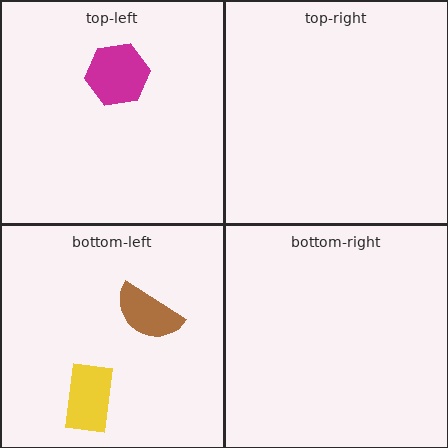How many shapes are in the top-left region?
1.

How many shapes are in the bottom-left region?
2.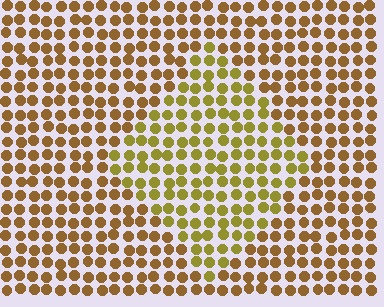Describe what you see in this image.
The image is filled with small brown elements in a uniform arrangement. A diamond-shaped region is visible where the elements are tinted to a slightly different hue, forming a subtle color boundary.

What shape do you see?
I see a diamond.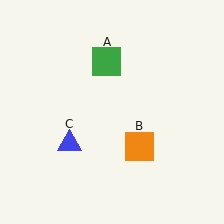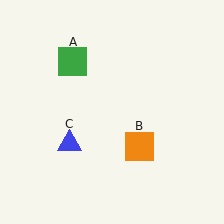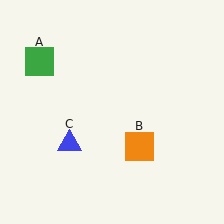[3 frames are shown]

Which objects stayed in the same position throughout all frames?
Orange square (object B) and blue triangle (object C) remained stationary.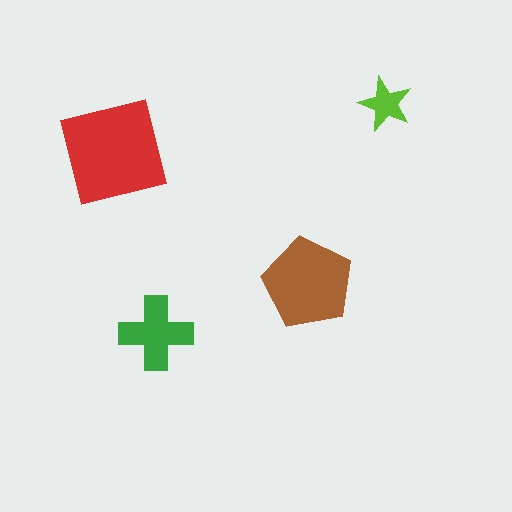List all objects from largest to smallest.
The red square, the brown pentagon, the green cross, the lime star.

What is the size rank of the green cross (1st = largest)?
3rd.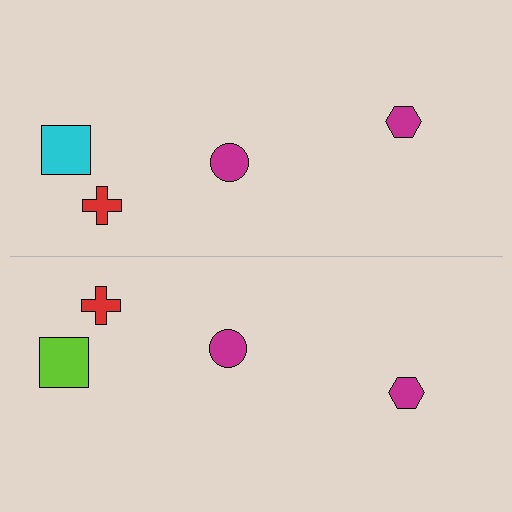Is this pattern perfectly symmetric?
No, the pattern is not perfectly symmetric. The lime square on the bottom side breaks the symmetry — its mirror counterpart is cyan.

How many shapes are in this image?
There are 8 shapes in this image.